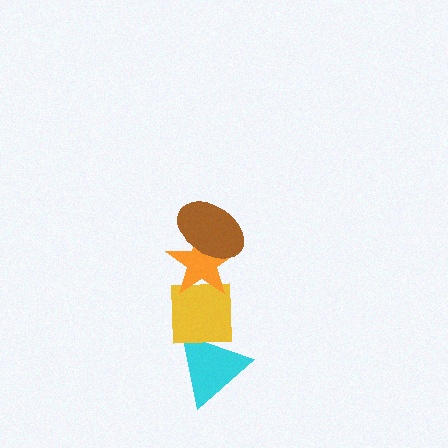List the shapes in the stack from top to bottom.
From top to bottom: the brown ellipse, the orange star, the yellow square, the cyan triangle.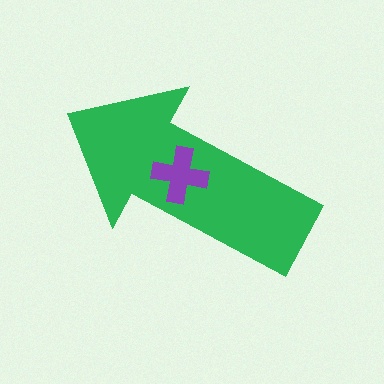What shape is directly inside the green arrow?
The purple cross.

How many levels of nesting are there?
2.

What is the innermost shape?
The purple cross.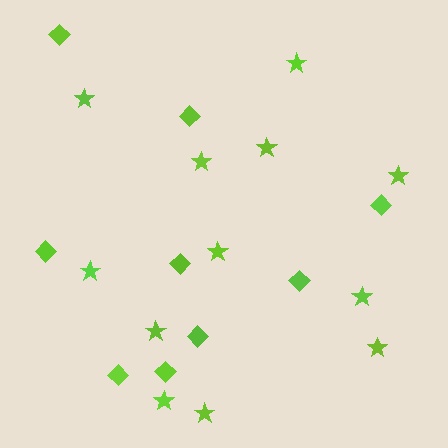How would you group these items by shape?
There are 2 groups: one group of stars (12) and one group of diamonds (9).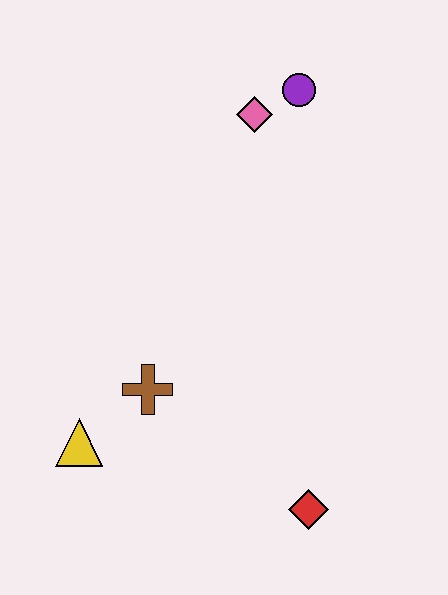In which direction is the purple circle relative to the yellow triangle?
The purple circle is above the yellow triangle.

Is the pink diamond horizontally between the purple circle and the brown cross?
Yes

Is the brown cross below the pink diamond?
Yes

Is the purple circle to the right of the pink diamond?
Yes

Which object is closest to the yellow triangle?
The brown cross is closest to the yellow triangle.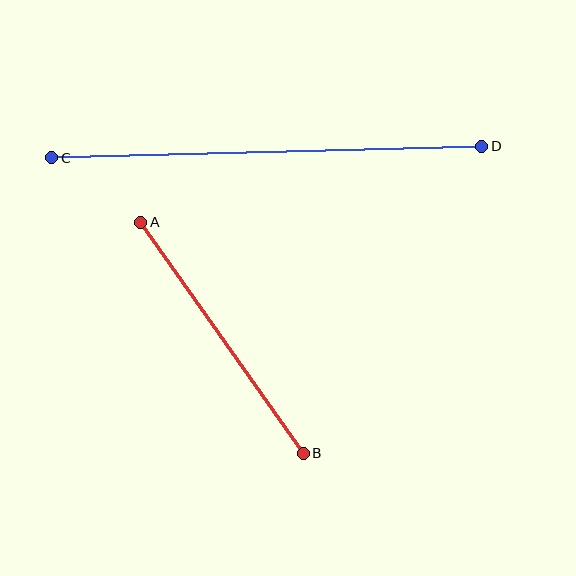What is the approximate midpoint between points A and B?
The midpoint is at approximately (222, 338) pixels.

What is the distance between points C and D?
The distance is approximately 430 pixels.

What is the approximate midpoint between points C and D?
The midpoint is at approximately (267, 152) pixels.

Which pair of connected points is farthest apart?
Points C and D are farthest apart.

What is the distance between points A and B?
The distance is approximately 282 pixels.